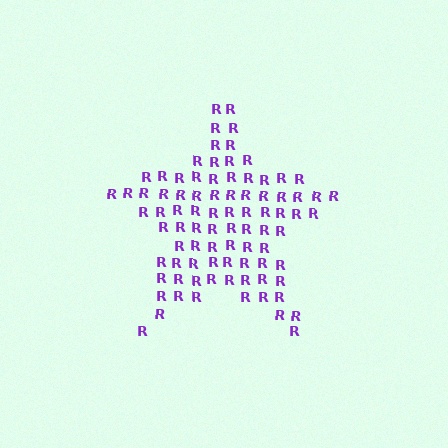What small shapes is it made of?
It is made of small letter R's.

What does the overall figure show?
The overall figure shows a star.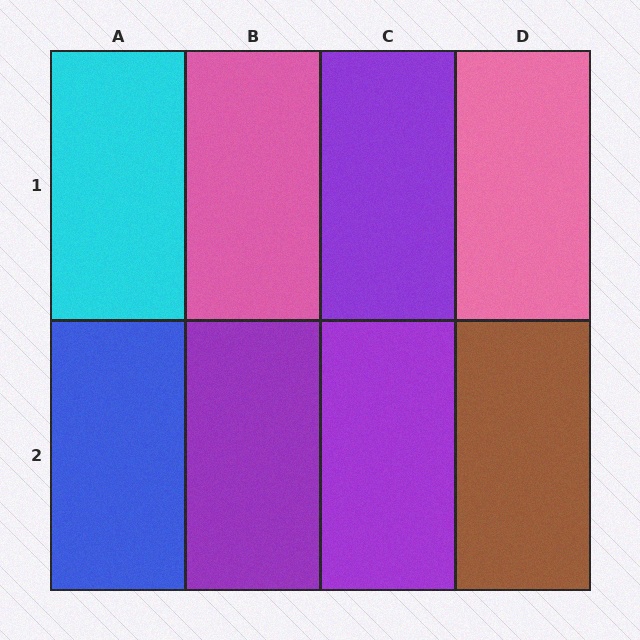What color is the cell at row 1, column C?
Purple.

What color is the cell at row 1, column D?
Pink.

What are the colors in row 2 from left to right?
Blue, purple, purple, brown.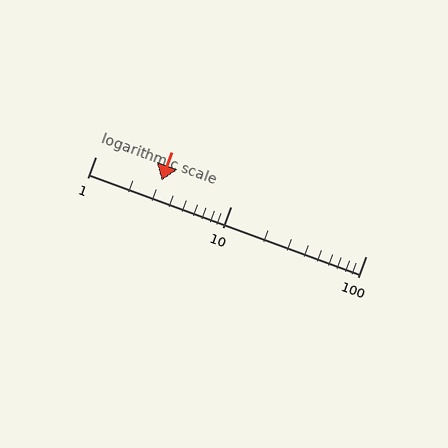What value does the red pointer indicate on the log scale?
The pointer indicates approximately 3.1.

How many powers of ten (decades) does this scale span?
The scale spans 2 decades, from 1 to 100.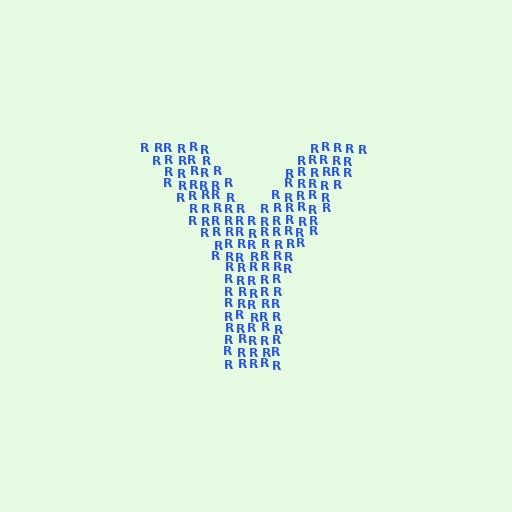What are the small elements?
The small elements are letter R's.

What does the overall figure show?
The overall figure shows the letter Y.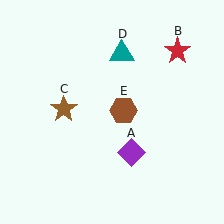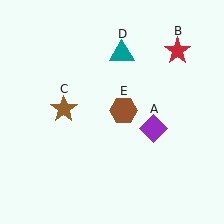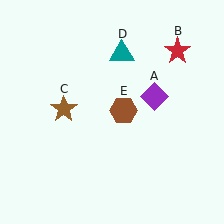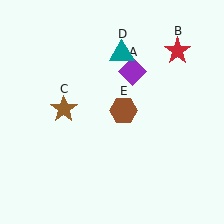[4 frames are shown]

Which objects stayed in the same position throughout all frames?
Red star (object B) and brown star (object C) and teal triangle (object D) and brown hexagon (object E) remained stationary.